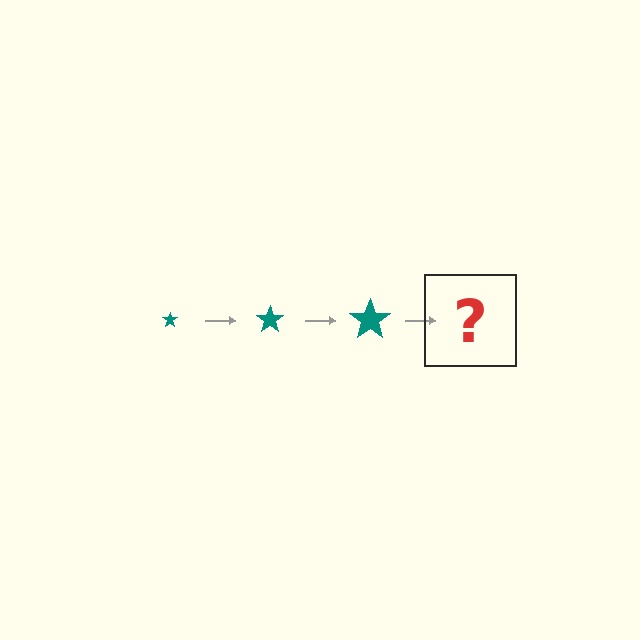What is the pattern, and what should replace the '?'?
The pattern is that the star gets progressively larger each step. The '?' should be a teal star, larger than the previous one.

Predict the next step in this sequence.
The next step is a teal star, larger than the previous one.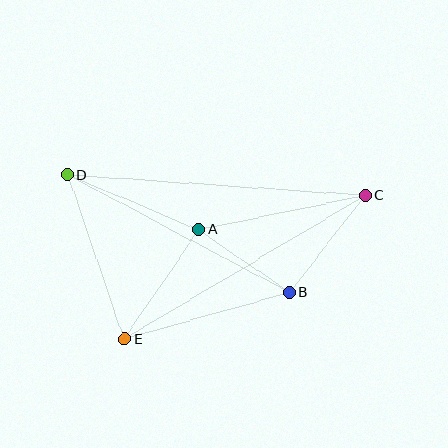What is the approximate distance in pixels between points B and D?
The distance between B and D is approximately 251 pixels.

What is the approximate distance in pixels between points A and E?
The distance between A and E is approximately 132 pixels.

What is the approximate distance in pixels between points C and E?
The distance between C and E is approximately 280 pixels.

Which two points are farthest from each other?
Points C and D are farthest from each other.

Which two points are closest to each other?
Points A and B are closest to each other.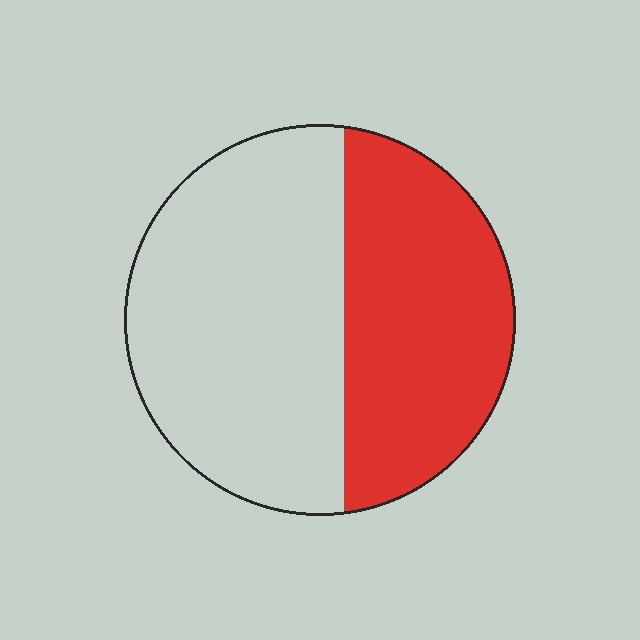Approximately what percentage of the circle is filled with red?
Approximately 40%.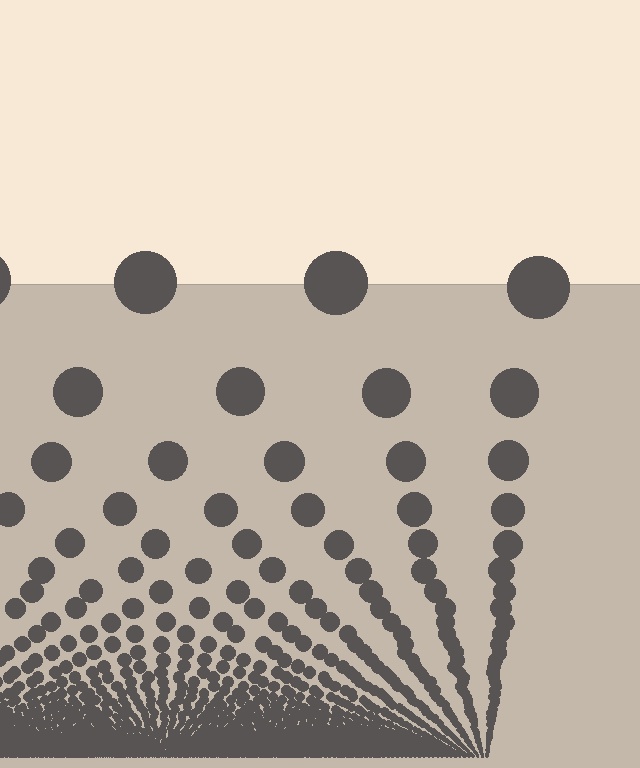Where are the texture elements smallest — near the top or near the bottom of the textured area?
Near the bottom.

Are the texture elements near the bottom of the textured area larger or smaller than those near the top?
Smaller. The gradient is inverted — elements near the bottom are smaller and denser.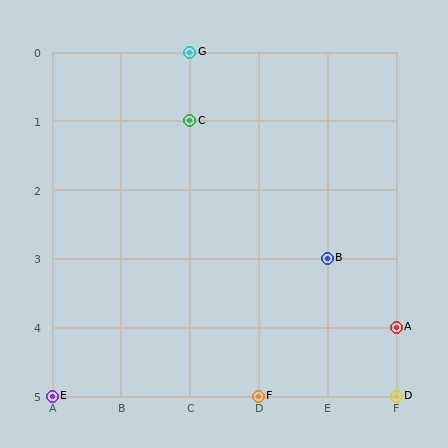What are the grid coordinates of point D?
Point D is at grid coordinates (F, 5).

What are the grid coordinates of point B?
Point B is at grid coordinates (E, 3).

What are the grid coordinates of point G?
Point G is at grid coordinates (C, 0).